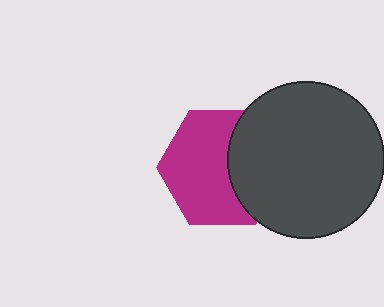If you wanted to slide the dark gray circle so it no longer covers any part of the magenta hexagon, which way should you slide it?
Slide it right — that is the most direct way to separate the two shapes.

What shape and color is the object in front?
The object in front is a dark gray circle.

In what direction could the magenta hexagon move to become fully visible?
The magenta hexagon could move left. That would shift it out from behind the dark gray circle entirely.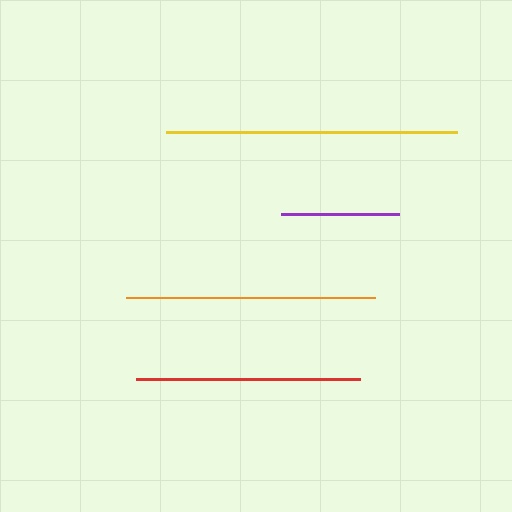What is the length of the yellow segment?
The yellow segment is approximately 292 pixels long.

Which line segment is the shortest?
The purple line is the shortest at approximately 118 pixels.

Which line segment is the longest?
The yellow line is the longest at approximately 292 pixels.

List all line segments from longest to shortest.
From longest to shortest: yellow, orange, red, purple.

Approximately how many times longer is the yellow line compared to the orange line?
The yellow line is approximately 1.2 times the length of the orange line.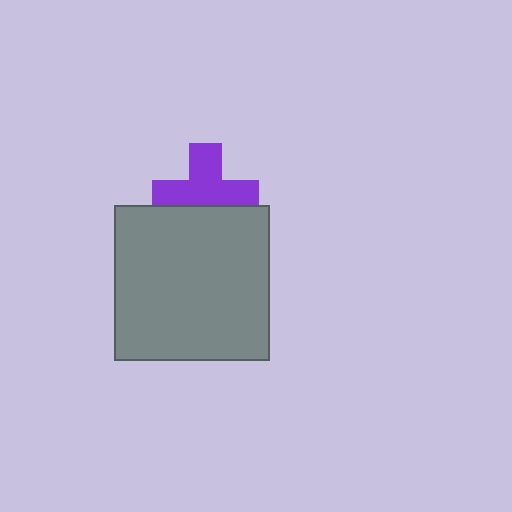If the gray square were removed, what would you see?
You would see the complete purple cross.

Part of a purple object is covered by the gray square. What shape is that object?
It is a cross.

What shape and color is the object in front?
The object in front is a gray square.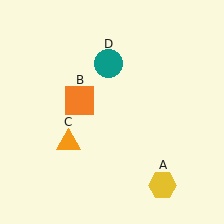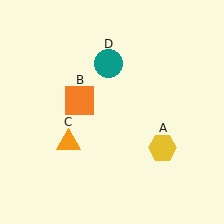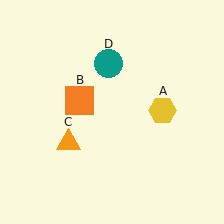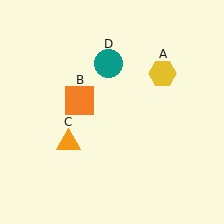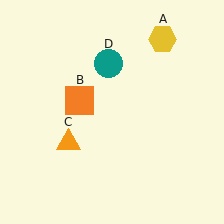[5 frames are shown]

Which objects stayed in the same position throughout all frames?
Orange square (object B) and orange triangle (object C) and teal circle (object D) remained stationary.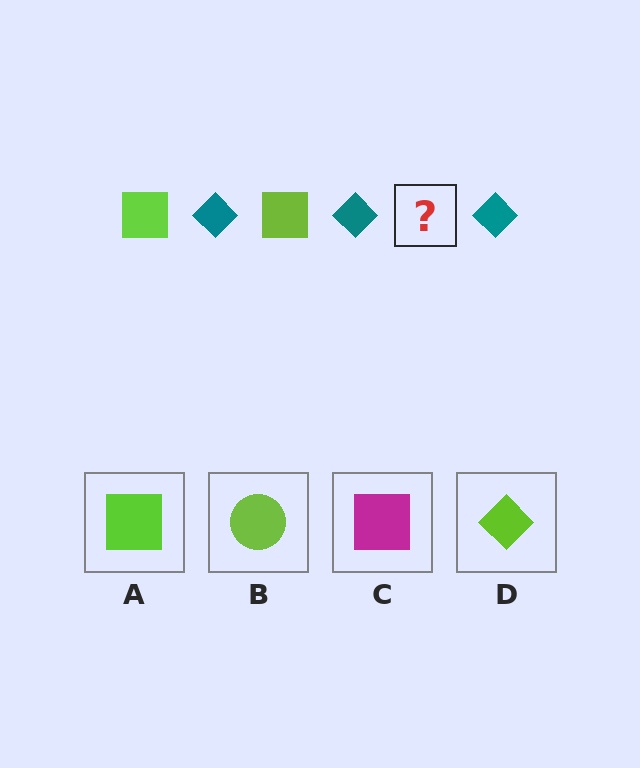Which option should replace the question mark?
Option A.